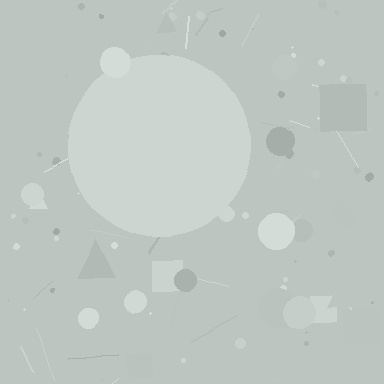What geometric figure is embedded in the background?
A circle is embedded in the background.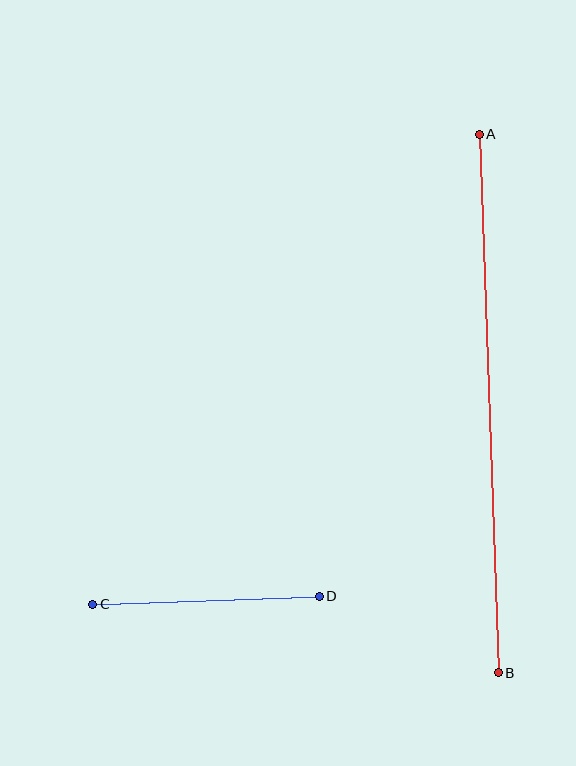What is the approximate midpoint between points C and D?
The midpoint is at approximately (206, 600) pixels.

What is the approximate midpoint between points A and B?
The midpoint is at approximately (489, 404) pixels.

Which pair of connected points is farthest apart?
Points A and B are farthest apart.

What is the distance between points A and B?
The distance is approximately 539 pixels.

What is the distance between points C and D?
The distance is approximately 227 pixels.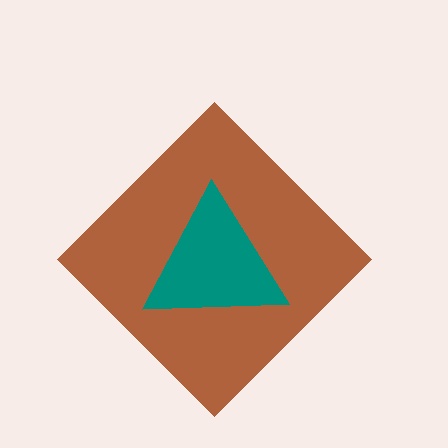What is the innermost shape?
The teal triangle.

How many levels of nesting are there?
2.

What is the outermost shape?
The brown diamond.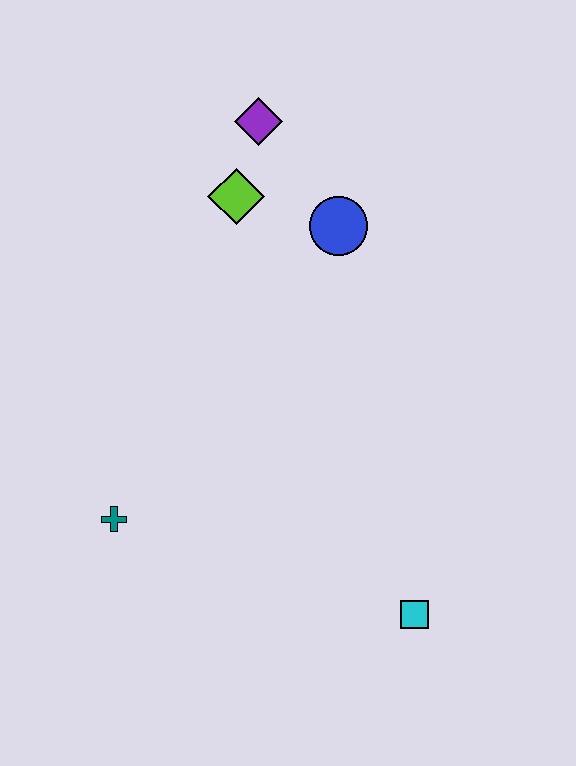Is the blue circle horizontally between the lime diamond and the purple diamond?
No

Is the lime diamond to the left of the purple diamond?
Yes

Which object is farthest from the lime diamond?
The cyan square is farthest from the lime diamond.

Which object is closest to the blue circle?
The lime diamond is closest to the blue circle.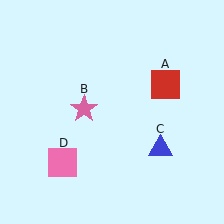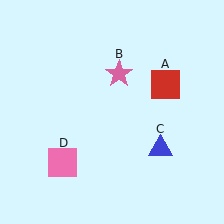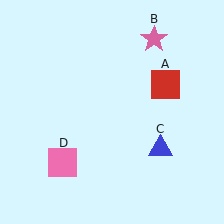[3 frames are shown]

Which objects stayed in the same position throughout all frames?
Red square (object A) and blue triangle (object C) and pink square (object D) remained stationary.